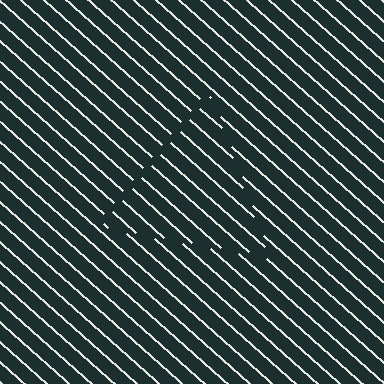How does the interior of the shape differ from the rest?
The interior of the shape contains the same grating, shifted by half a period — the contour is defined by the phase discontinuity where line-ends from the inner and outer gratings abut.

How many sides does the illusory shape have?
3 sides — the line-ends trace a triangle.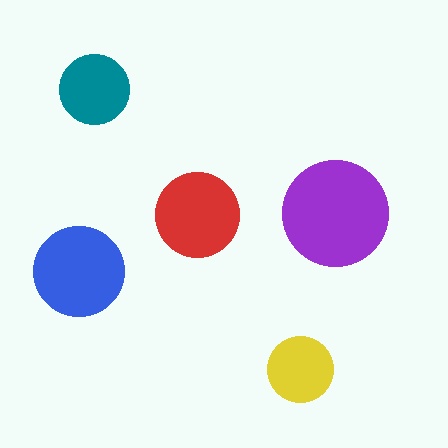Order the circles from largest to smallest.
the purple one, the blue one, the red one, the teal one, the yellow one.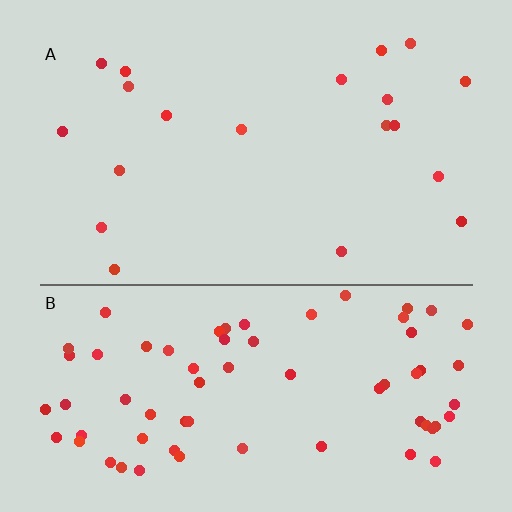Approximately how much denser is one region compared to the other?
Approximately 3.6× — region B over region A.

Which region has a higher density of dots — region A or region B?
B (the bottom).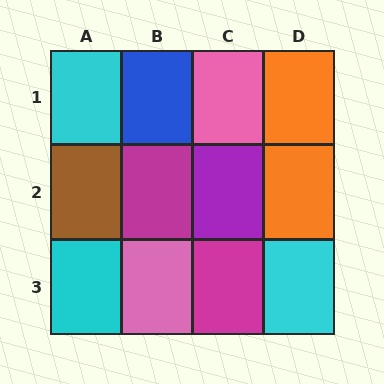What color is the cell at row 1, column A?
Cyan.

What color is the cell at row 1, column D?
Orange.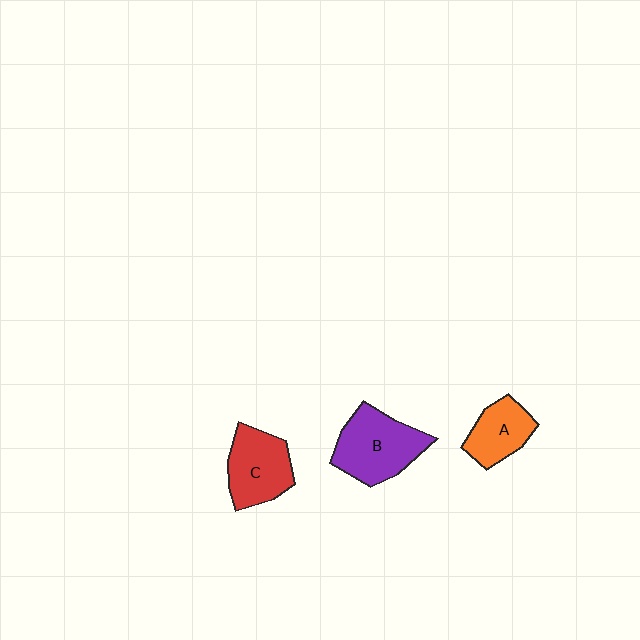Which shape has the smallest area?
Shape A (orange).